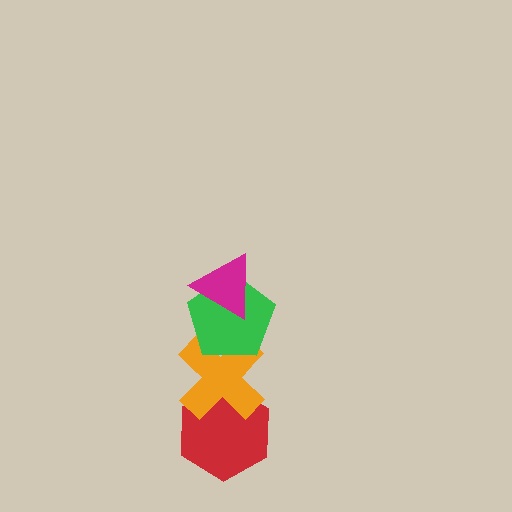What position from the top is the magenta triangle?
The magenta triangle is 1st from the top.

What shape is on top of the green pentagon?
The magenta triangle is on top of the green pentagon.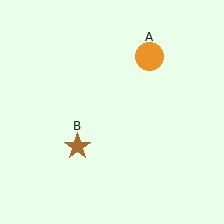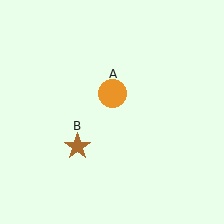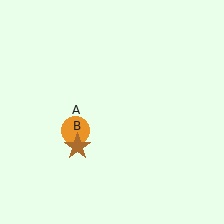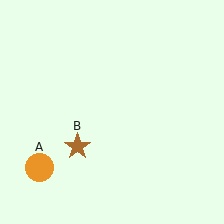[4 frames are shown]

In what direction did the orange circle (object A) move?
The orange circle (object A) moved down and to the left.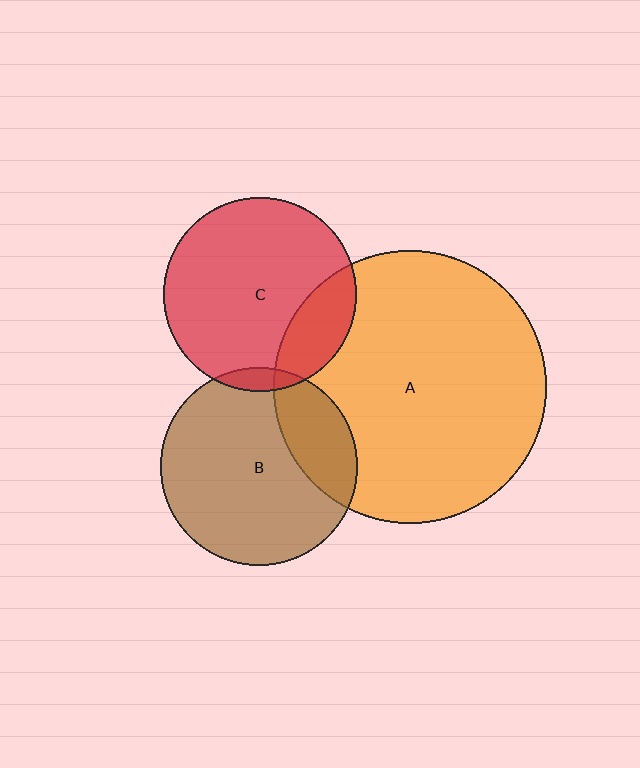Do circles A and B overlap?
Yes.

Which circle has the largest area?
Circle A (orange).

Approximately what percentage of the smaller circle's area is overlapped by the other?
Approximately 25%.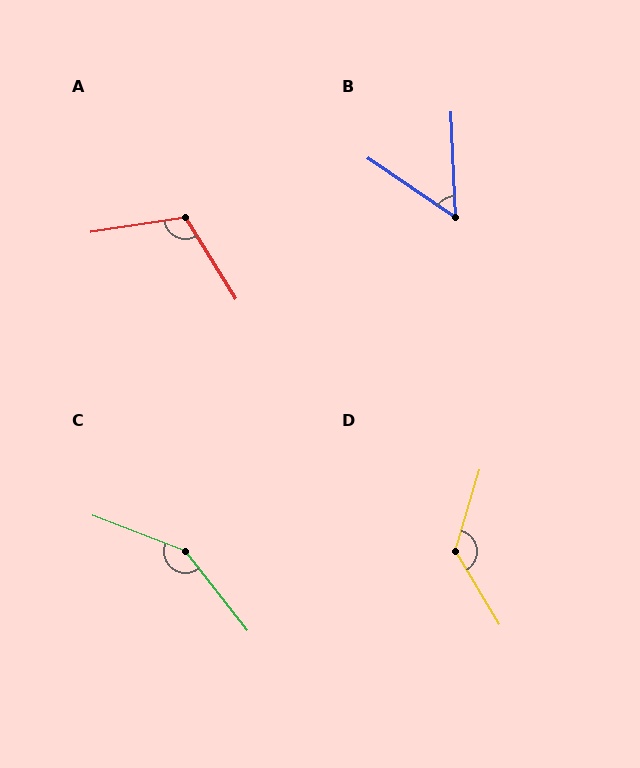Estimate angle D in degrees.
Approximately 132 degrees.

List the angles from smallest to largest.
B (53°), A (113°), D (132°), C (149°).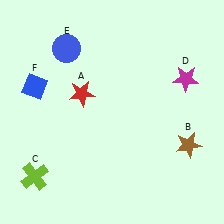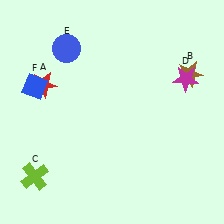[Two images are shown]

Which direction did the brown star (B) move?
The brown star (B) moved up.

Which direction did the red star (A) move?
The red star (A) moved left.